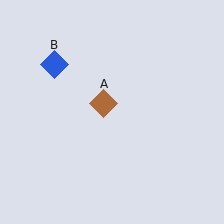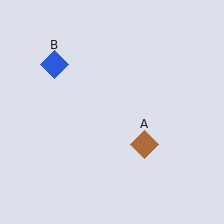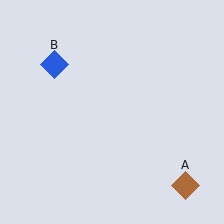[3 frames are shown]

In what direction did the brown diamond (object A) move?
The brown diamond (object A) moved down and to the right.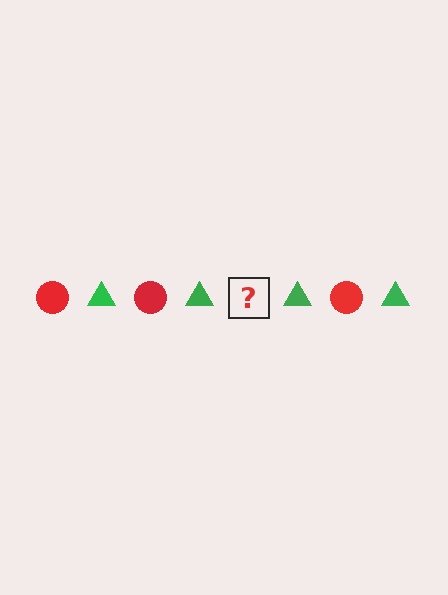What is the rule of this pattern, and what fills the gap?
The rule is that the pattern alternates between red circle and green triangle. The gap should be filled with a red circle.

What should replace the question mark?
The question mark should be replaced with a red circle.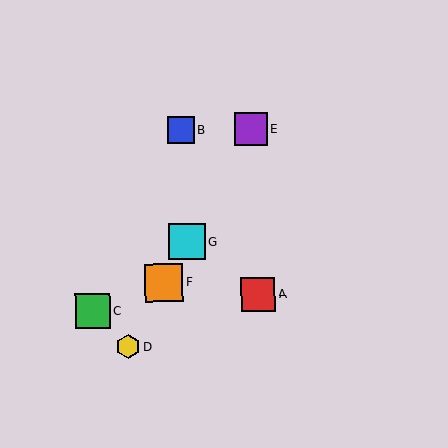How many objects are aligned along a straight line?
4 objects (D, E, F, G) are aligned along a straight line.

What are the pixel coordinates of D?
Object D is at (128, 346).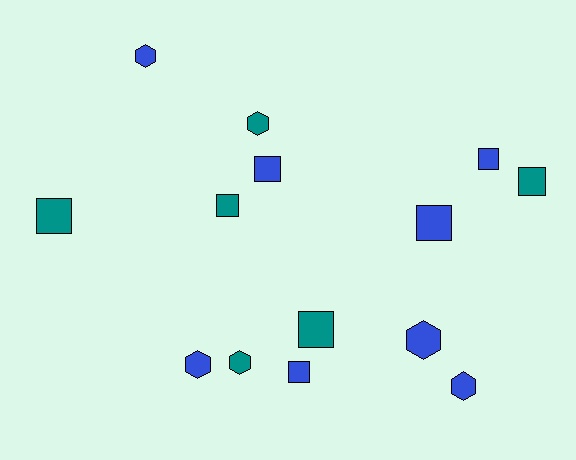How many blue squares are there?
There are 4 blue squares.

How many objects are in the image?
There are 14 objects.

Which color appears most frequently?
Blue, with 8 objects.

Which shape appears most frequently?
Square, with 8 objects.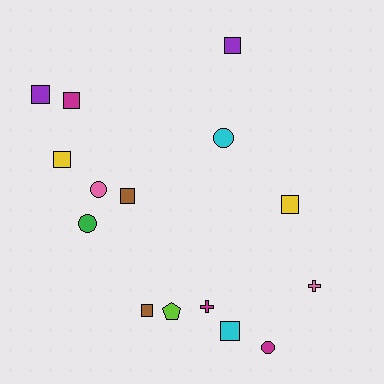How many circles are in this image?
There are 4 circles.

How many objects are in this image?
There are 15 objects.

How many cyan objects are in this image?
There are 2 cyan objects.